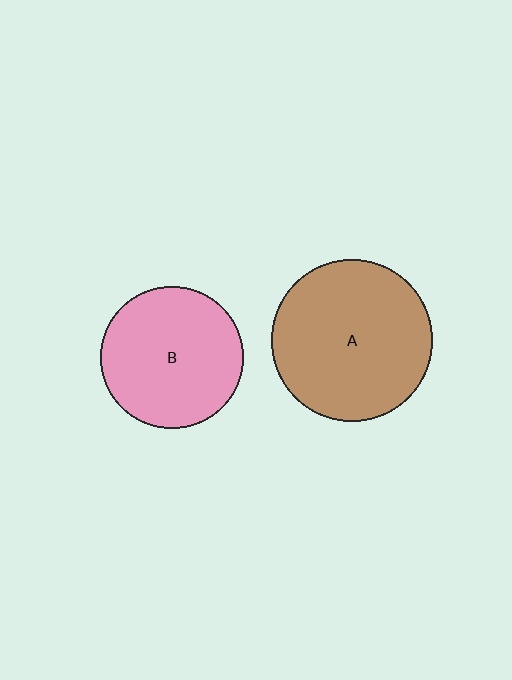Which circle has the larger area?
Circle A (brown).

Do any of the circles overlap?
No, none of the circles overlap.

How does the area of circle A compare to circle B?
Approximately 1.3 times.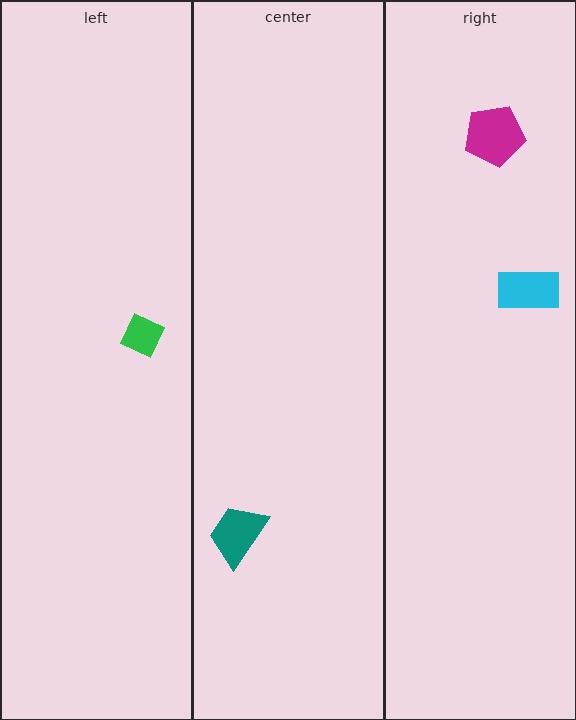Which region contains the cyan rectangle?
The right region.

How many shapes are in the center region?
1.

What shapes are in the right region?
The cyan rectangle, the magenta pentagon.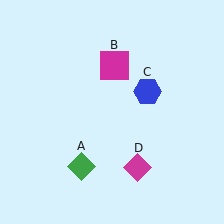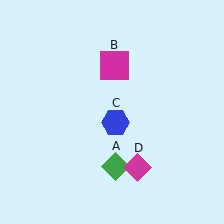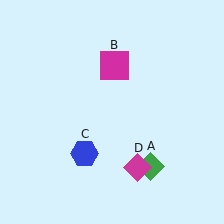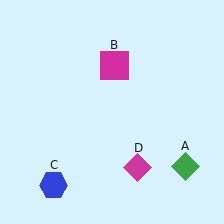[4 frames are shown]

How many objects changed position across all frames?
2 objects changed position: green diamond (object A), blue hexagon (object C).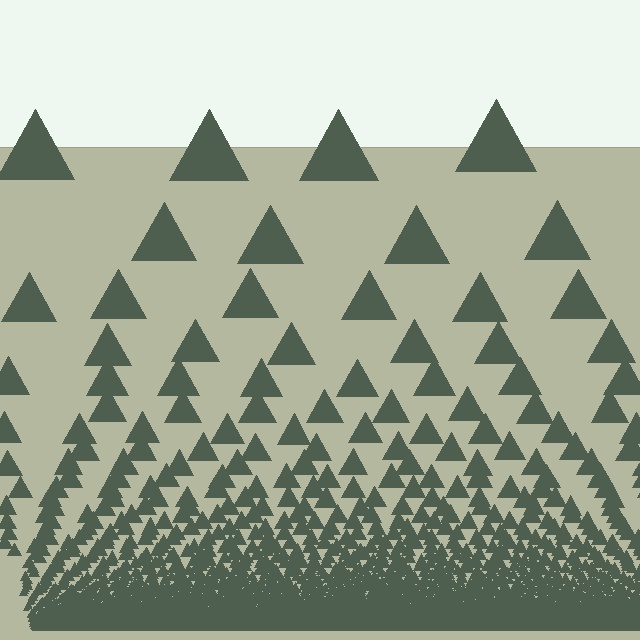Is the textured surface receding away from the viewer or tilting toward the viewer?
The surface appears to tilt toward the viewer. Texture elements get larger and sparser toward the top.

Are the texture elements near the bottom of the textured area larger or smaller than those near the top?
Smaller. The gradient is inverted — elements near the bottom are smaller and denser.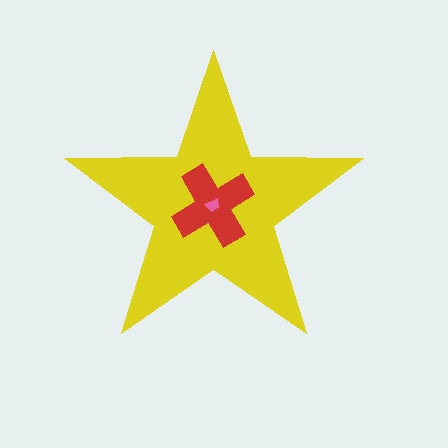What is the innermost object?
The pink trapezoid.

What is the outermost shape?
The yellow star.